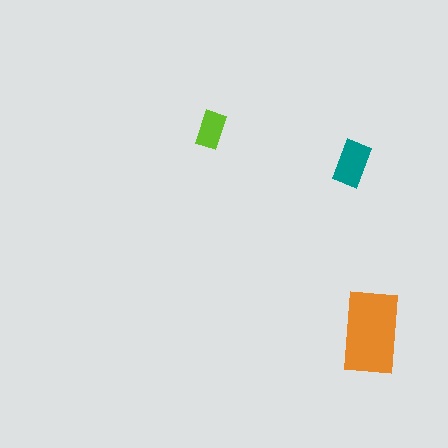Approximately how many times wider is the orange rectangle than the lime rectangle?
About 2 times wider.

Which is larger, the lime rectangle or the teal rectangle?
The teal one.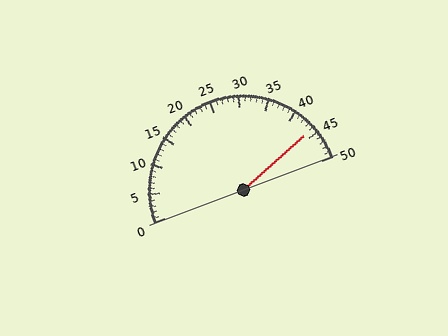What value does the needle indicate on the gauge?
The needle indicates approximately 44.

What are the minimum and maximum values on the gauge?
The gauge ranges from 0 to 50.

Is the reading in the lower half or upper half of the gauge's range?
The reading is in the upper half of the range (0 to 50).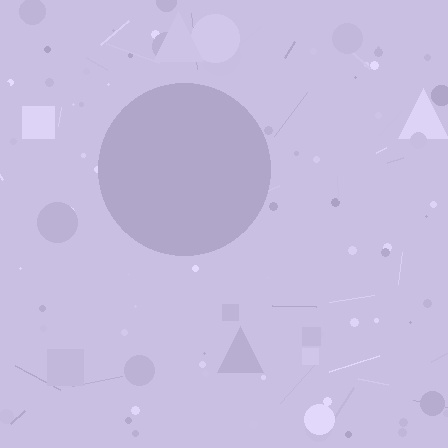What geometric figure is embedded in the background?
A circle is embedded in the background.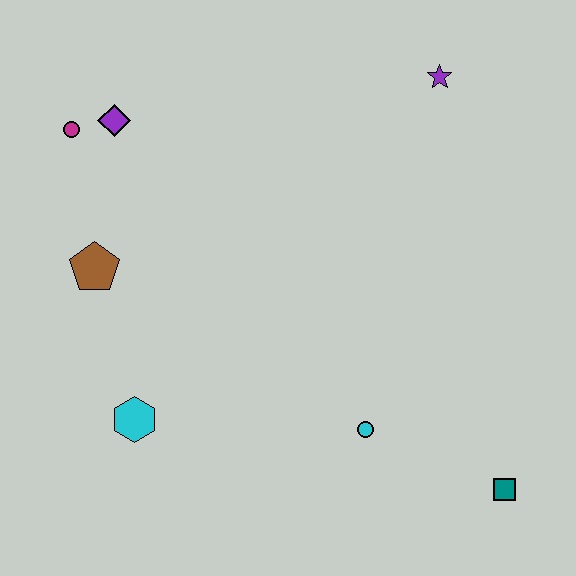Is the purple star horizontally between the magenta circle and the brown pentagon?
No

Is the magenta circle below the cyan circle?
No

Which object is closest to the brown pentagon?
The magenta circle is closest to the brown pentagon.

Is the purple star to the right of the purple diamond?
Yes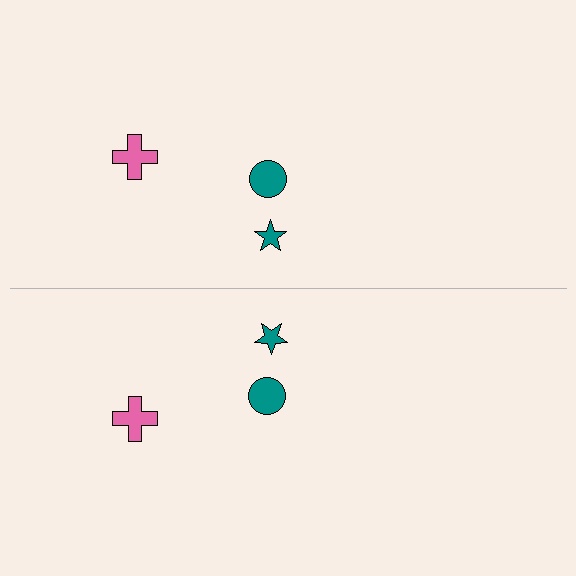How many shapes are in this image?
There are 6 shapes in this image.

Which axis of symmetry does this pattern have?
The pattern has a horizontal axis of symmetry running through the center of the image.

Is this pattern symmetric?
Yes, this pattern has bilateral (reflection) symmetry.